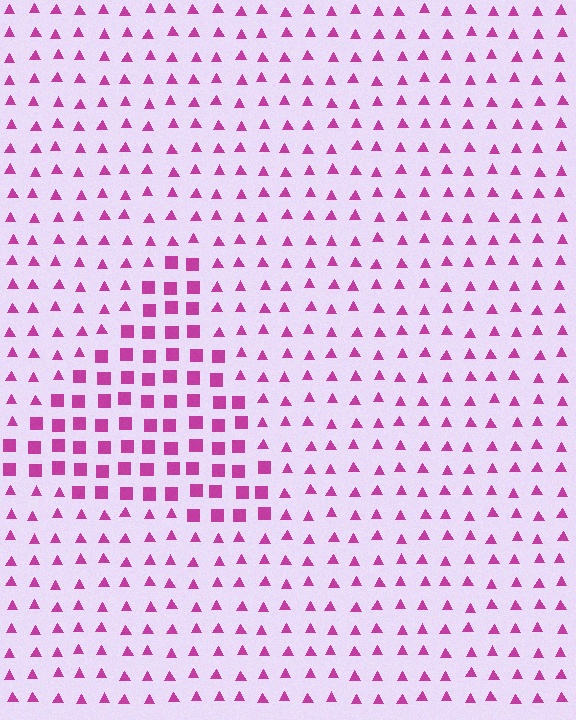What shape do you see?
I see a triangle.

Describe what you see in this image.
The image is filled with small magenta elements arranged in a uniform grid. A triangle-shaped region contains squares, while the surrounding area contains triangles. The boundary is defined purely by the change in element shape.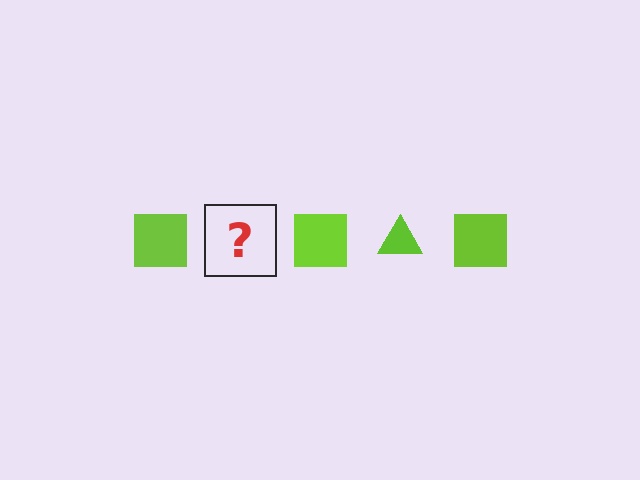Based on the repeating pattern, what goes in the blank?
The blank should be a lime triangle.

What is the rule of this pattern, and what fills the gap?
The rule is that the pattern cycles through square, triangle shapes in lime. The gap should be filled with a lime triangle.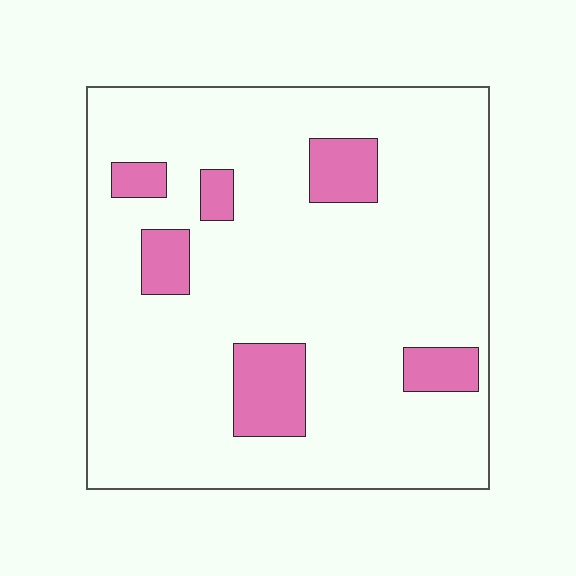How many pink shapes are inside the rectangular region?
6.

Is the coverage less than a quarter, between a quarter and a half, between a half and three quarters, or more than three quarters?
Less than a quarter.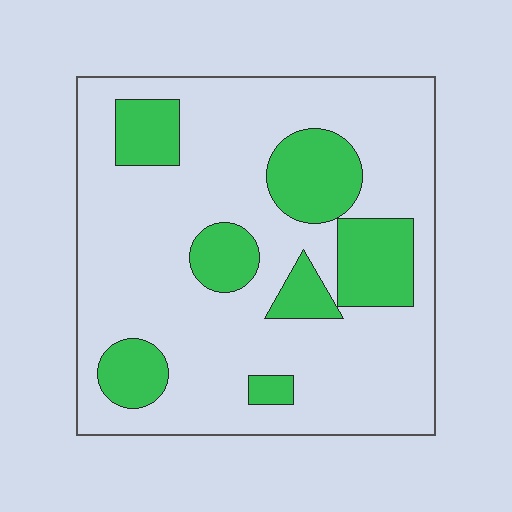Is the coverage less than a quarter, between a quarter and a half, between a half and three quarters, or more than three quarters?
Less than a quarter.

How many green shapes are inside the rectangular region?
7.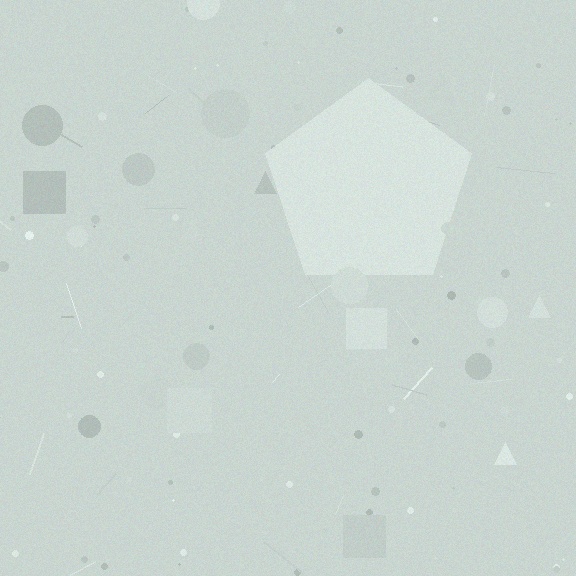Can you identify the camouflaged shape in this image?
The camouflaged shape is a pentagon.